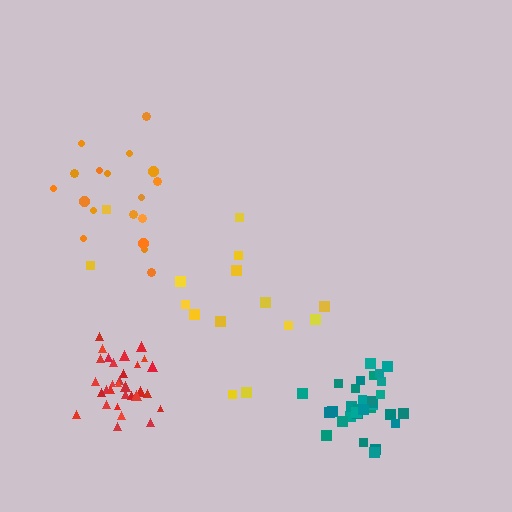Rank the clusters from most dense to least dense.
teal, red, orange, yellow.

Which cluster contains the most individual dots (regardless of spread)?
Teal (34).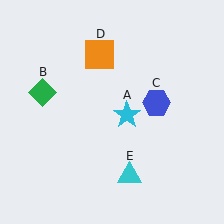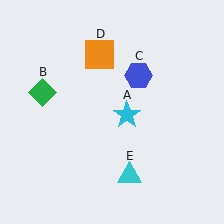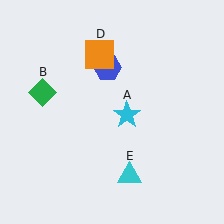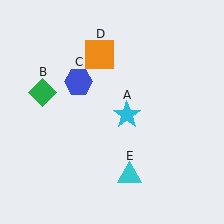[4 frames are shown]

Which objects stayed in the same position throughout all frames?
Cyan star (object A) and green diamond (object B) and orange square (object D) and cyan triangle (object E) remained stationary.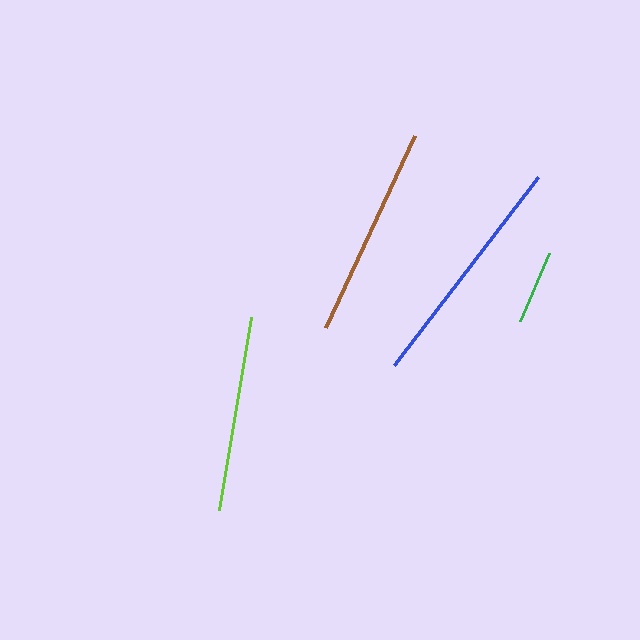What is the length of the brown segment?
The brown segment is approximately 212 pixels long.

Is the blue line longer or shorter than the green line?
The blue line is longer than the green line.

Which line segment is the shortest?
The green line is the shortest at approximately 74 pixels.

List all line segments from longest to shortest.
From longest to shortest: blue, brown, lime, green.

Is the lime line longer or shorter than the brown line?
The brown line is longer than the lime line.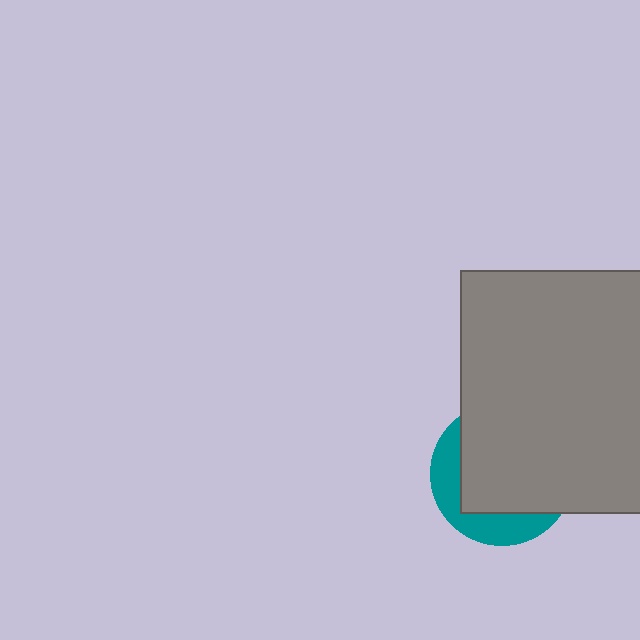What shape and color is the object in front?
The object in front is a gray square.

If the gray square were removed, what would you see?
You would see the complete teal circle.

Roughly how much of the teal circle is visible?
A small part of it is visible (roughly 30%).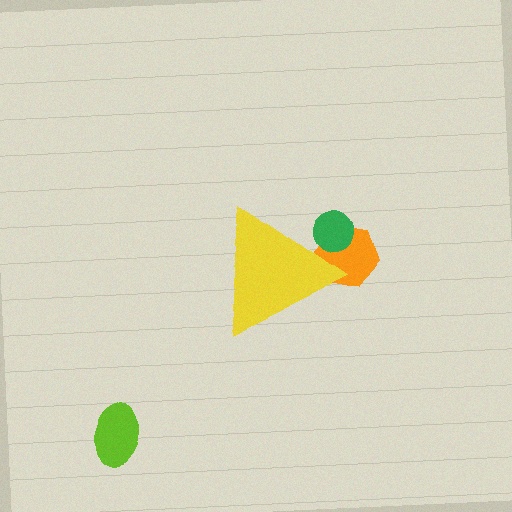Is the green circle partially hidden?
Yes, the green circle is partially hidden behind the yellow triangle.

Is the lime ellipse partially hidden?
No, the lime ellipse is fully visible.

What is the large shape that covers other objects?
A yellow triangle.